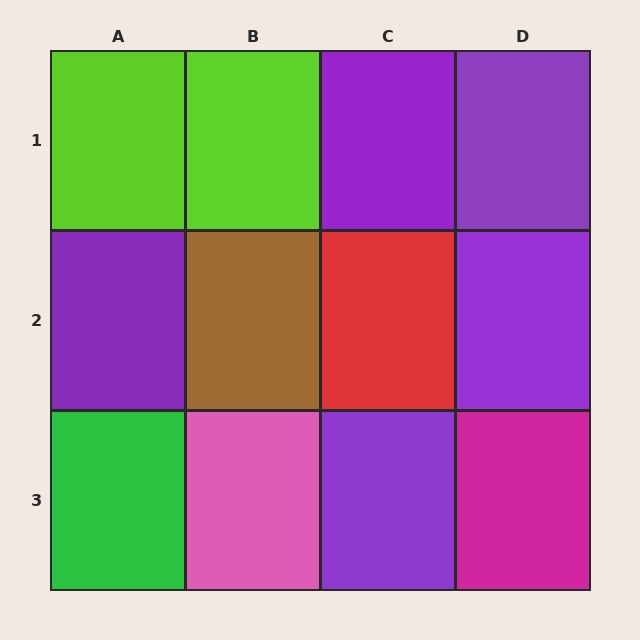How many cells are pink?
1 cell is pink.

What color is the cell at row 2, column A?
Purple.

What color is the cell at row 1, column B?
Lime.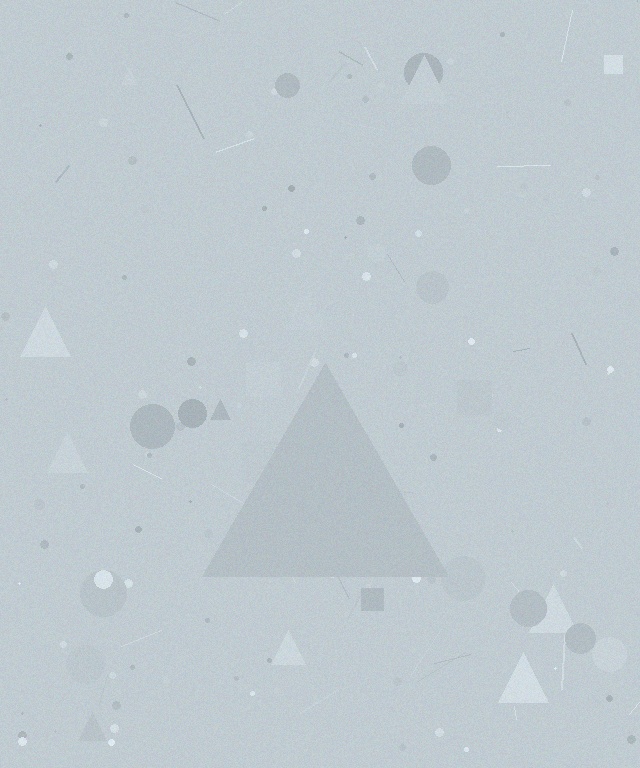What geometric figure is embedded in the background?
A triangle is embedded in the background.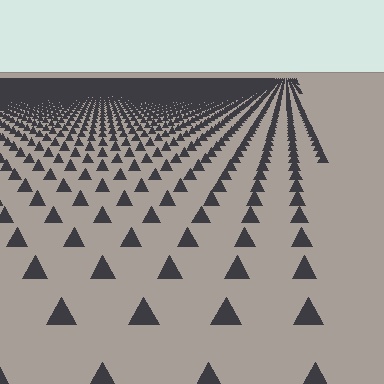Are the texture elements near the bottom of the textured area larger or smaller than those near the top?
Larger. Near the bottom, elements are closer to the viewer and appear at a bigger on-screen size.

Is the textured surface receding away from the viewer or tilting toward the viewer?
The surface is receding away from the viewer. Texture elements get smaller and denser toward the top.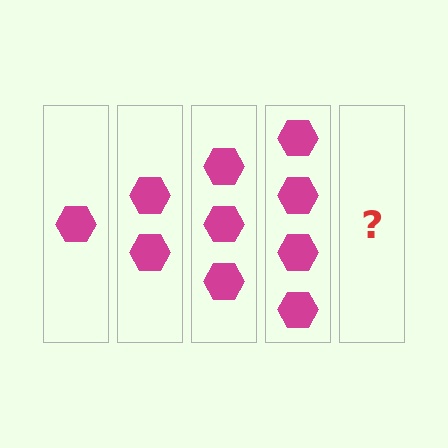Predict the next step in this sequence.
The next step is 5 hexagons.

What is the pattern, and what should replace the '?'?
The pattern is that each step adds one more hexagon. The '?' should be 5 hexagons.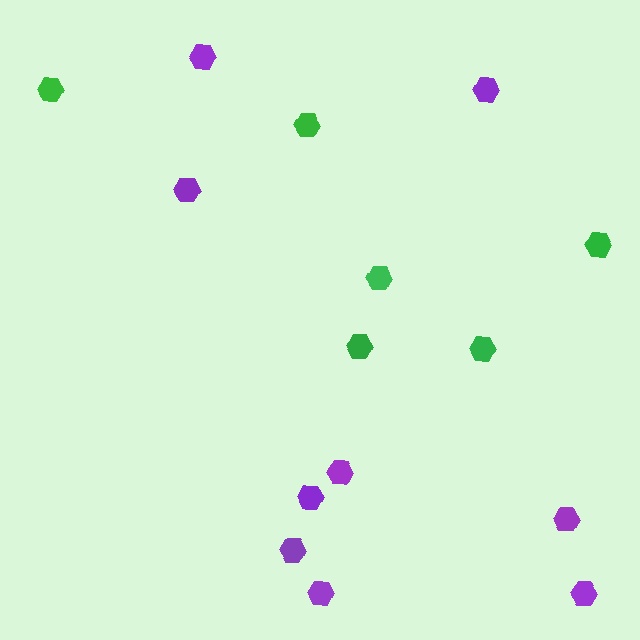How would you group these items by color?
There are 2 groups: one group of green hexagons (6) and one group of purple hexagons (9).